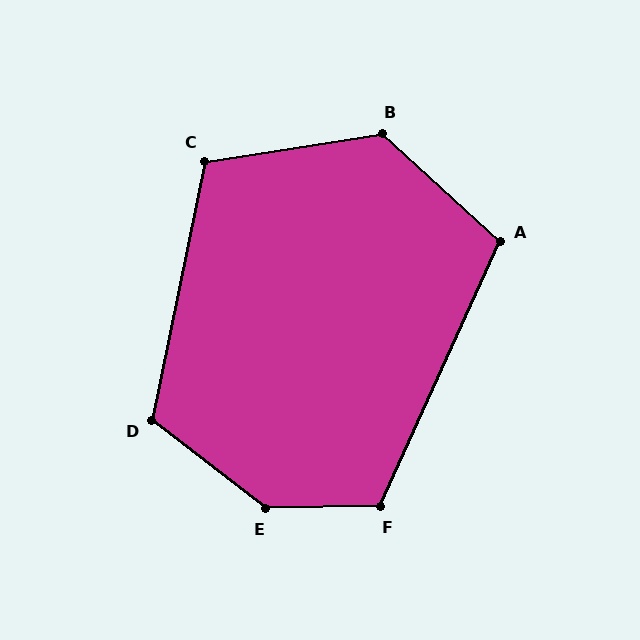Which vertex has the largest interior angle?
E, at approximately 141 degrees.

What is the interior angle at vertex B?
Approximately 129 degrees (obtuse).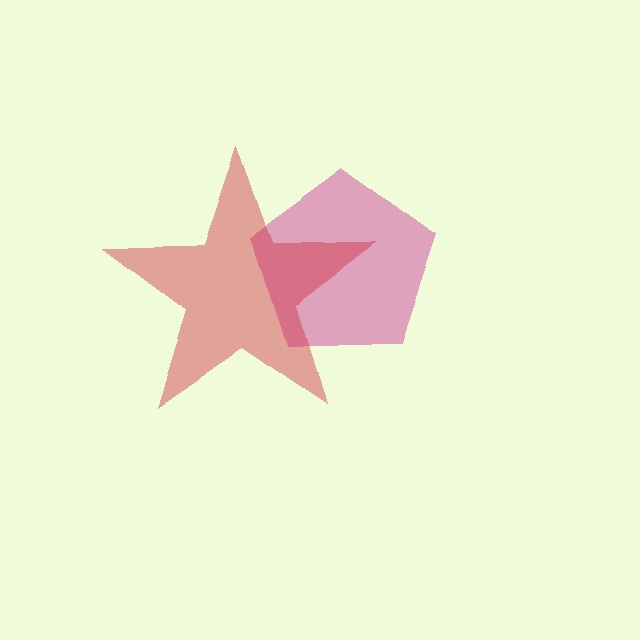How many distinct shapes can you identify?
There are 2 distinct shapes: a magenta pentagon, a red star.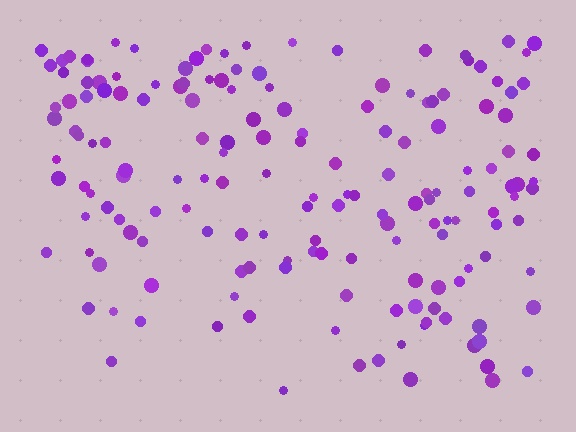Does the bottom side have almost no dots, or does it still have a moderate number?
Still a moderate number, just noticeably fewer than the top.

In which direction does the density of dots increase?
From bottom to top, with the top side densest.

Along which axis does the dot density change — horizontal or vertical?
Vertical.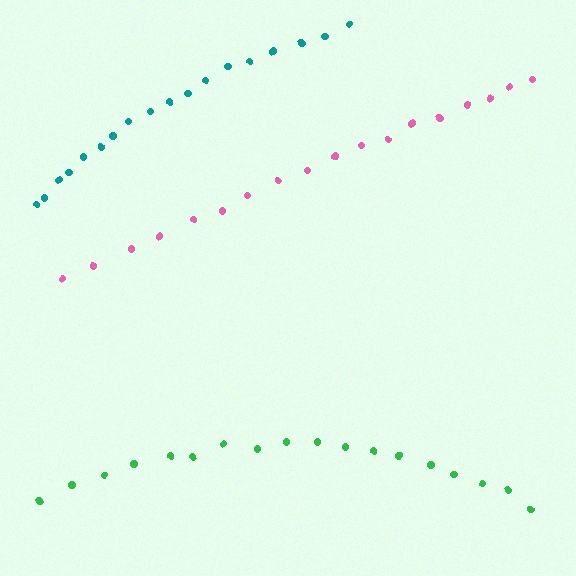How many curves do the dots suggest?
There are 3 distinct paths.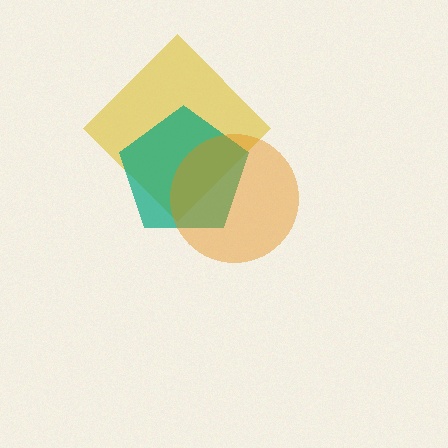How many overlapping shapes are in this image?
There are 3 overlapping shapes in the image.